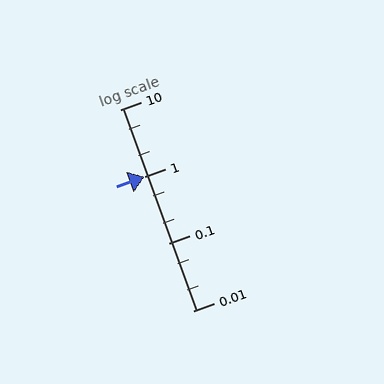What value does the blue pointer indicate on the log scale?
The pointer indicates approximately 1.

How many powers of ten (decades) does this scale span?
The scale spans 3 decades, from 0.01 to 10.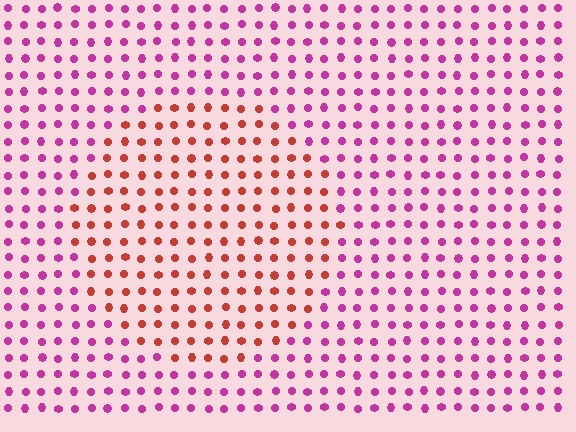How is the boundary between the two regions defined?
The boundary is defined purely by a slight shift in hue (about 50 degrees). Spacing, size, and orientation are identical on both sides.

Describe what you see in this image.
The image is filled with small magenta elements in a uniform arrangement. A circle-shaped region is visible where the elements are tinted to a slightly different hue, forming a subtle color boundary.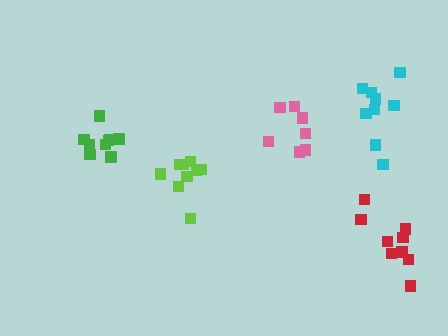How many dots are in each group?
Group 1: 9 dots, Group 2: 9 dots, Group 3: 7 dots, Group 4: 9 dots, Group 5: 9 dots (43 total).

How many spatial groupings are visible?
There are 5 spatial groupings.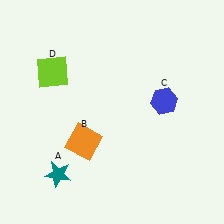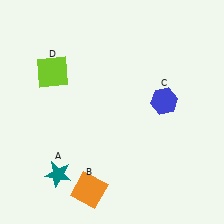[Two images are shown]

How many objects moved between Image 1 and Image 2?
1 object moved between the two images.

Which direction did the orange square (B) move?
The orange square (B) moved down.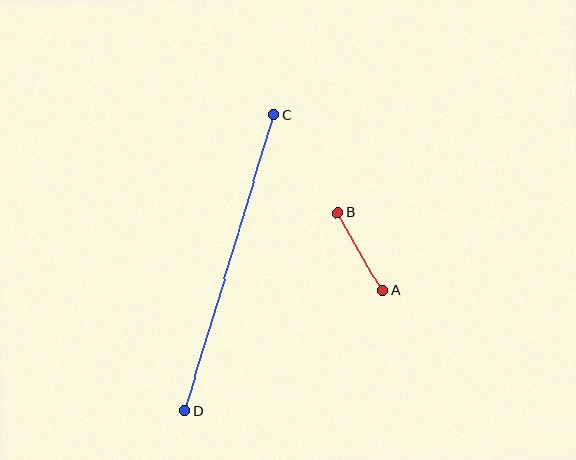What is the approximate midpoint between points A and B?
The midpoint is at approximately (360, 252) pixels.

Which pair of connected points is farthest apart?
Points C and D are farthest apart.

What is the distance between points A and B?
The distance is approximately 89 pixels.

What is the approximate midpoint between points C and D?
The midpoint is at approximately (229, 263) pixels.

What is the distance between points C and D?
The distance is approximately 309 pixels.